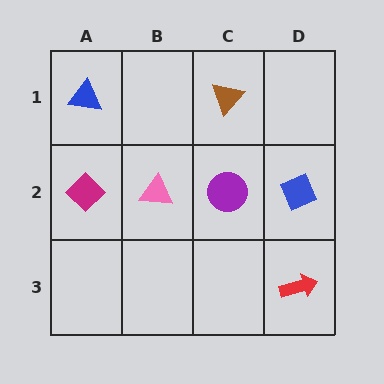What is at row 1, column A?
A blue triangle.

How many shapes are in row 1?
2 shapes.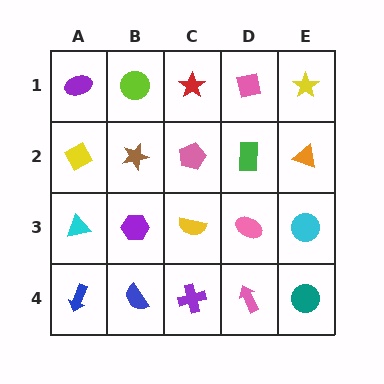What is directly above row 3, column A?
A yellow diamond.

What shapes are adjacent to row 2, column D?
A pink square (row 1, column D), a pink ellipse (row 3, column D), a pink pentagon (row 2, column C), an orange triangle (row 2, column E).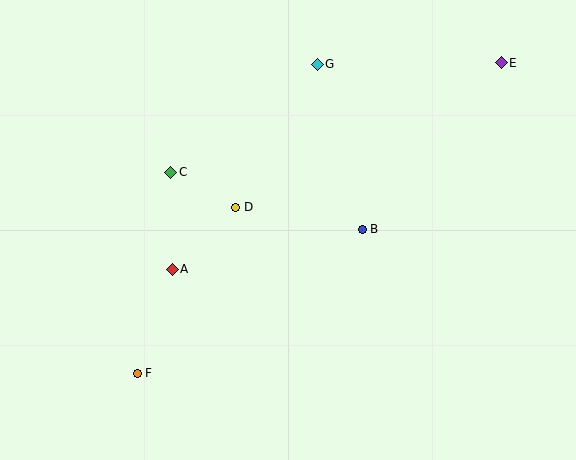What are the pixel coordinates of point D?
Point D is at (236, 207).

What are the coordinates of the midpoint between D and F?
The midpoint between D and F is at (187, 290).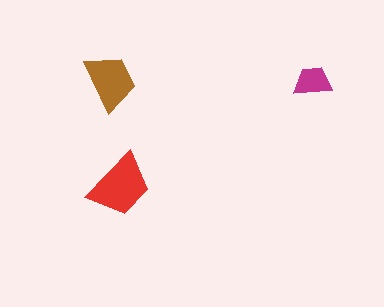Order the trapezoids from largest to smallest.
the red one, the brown one, the magenta one.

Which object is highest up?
The magenta trapezoid is topmost.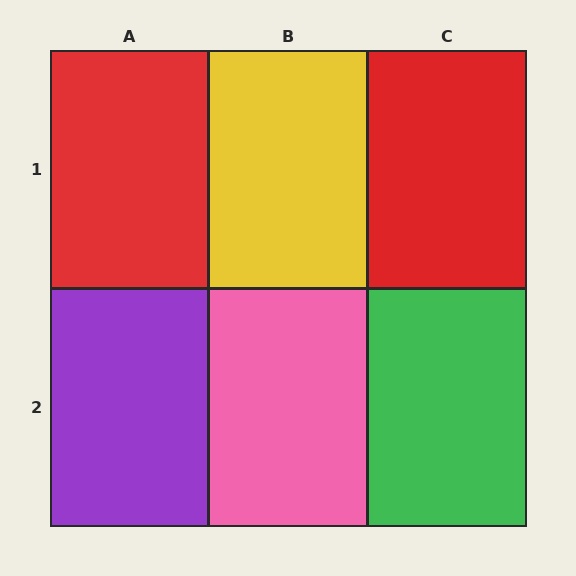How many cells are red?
2 cells are red.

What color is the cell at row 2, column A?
Purple.